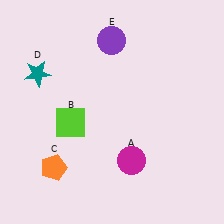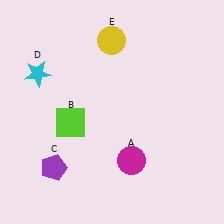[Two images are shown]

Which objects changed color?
C changed from orange to purple. D changed from teal to cyan. E changed from purple to yellow.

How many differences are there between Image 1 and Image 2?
There are 3 differences between the two images.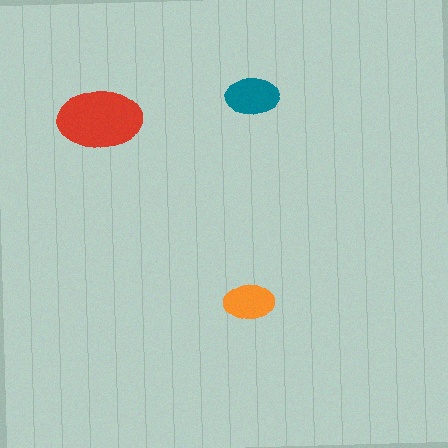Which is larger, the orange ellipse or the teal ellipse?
The teal one.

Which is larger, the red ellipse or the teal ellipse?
The red one.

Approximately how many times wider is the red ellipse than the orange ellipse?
About 1.5 times wider.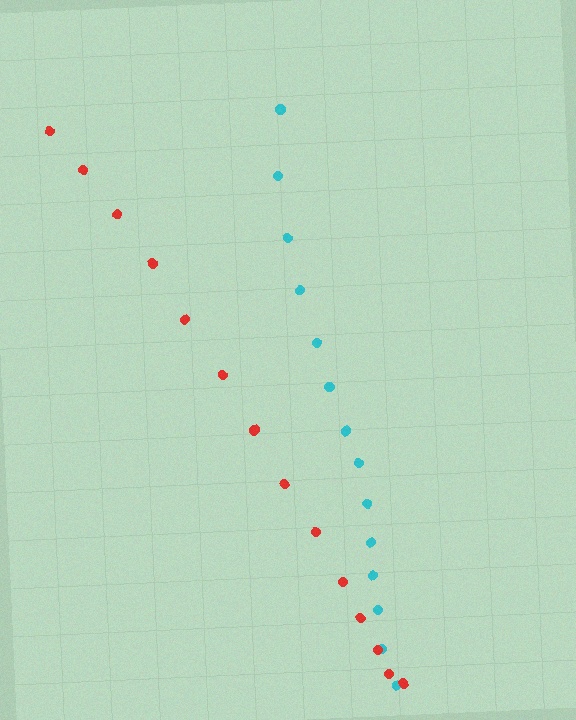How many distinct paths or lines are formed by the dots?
There are 2 distinct paths.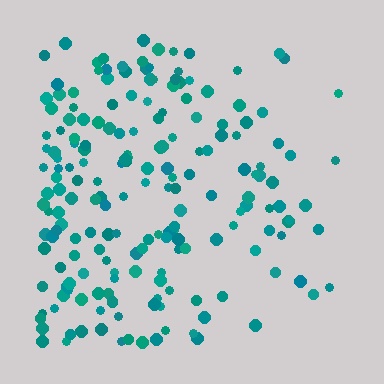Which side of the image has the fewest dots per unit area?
The right.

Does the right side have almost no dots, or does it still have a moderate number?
Still a moderate number, just noticeably fewer than the left.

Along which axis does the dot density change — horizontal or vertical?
Horizontal.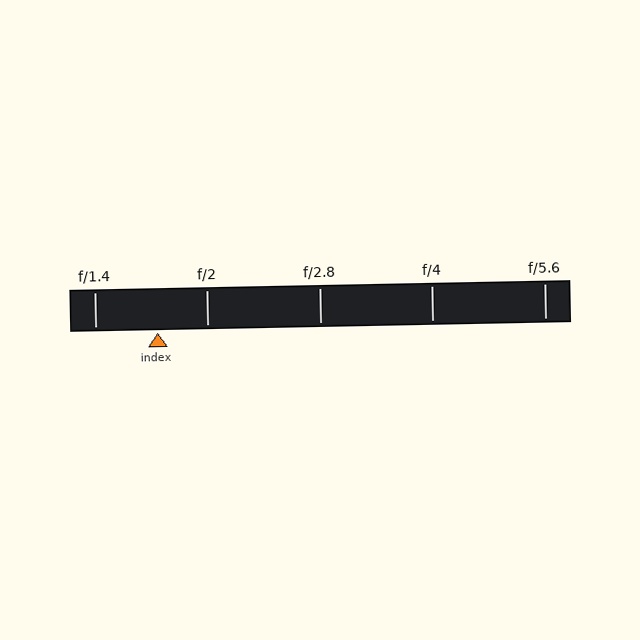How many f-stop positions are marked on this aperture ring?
There are 5 f-stop positions marked.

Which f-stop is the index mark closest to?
The index mark is closest to f/2.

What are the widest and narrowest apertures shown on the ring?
The widest aperture shown is f/1.4 and the narrowest is f/5.6.